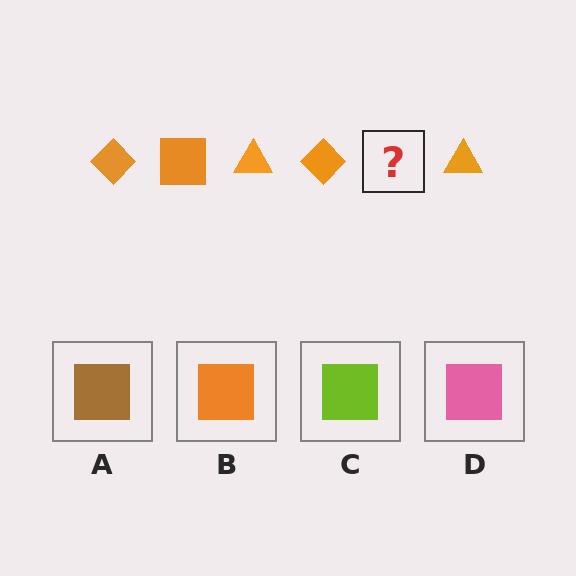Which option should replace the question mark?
Option B.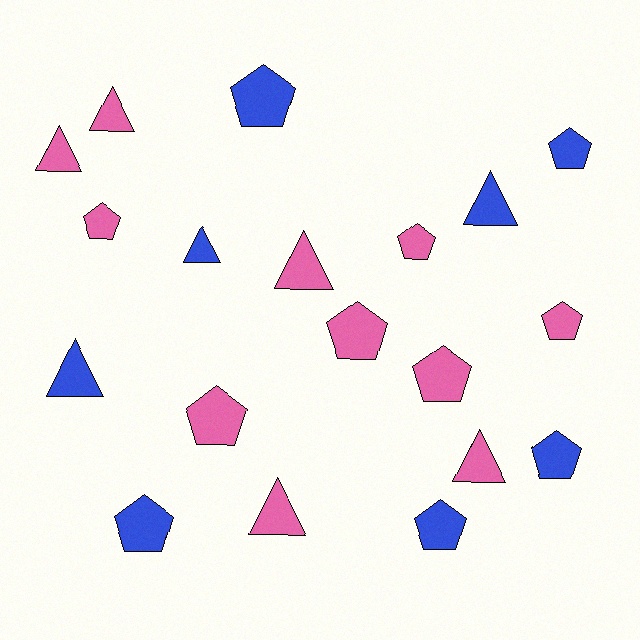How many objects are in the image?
There are 19 objects.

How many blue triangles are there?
There are 3 blue triangles.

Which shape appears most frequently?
Pentagon, with 11 objects.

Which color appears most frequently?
Pink, with 11 objects.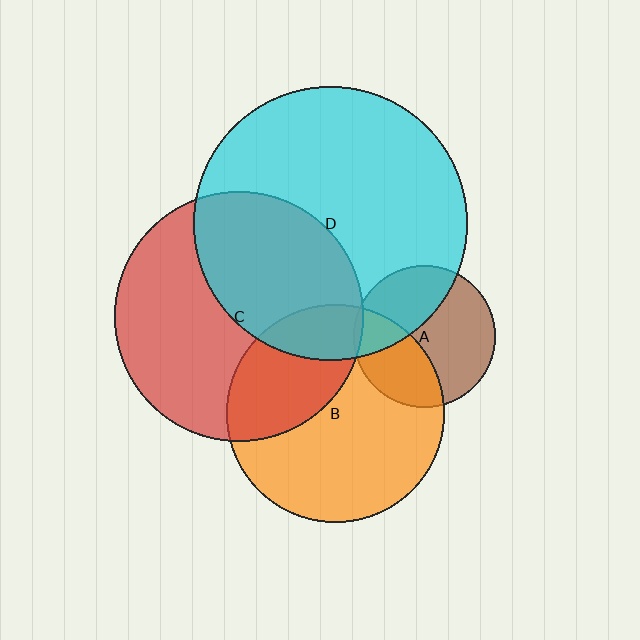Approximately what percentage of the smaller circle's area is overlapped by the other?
Approximately 35%.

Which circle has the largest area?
Circle D (cyan).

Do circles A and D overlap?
Yes.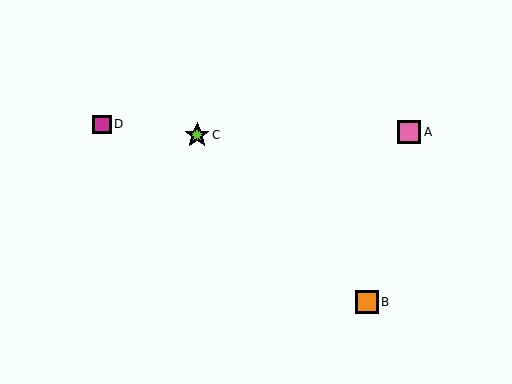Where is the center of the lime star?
The center of the lime star is at (197, 135).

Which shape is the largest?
The lime star (labeled C) is the largest.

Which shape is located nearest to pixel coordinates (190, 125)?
The lime star (labeled C) at (197, 135) is nearest to that location.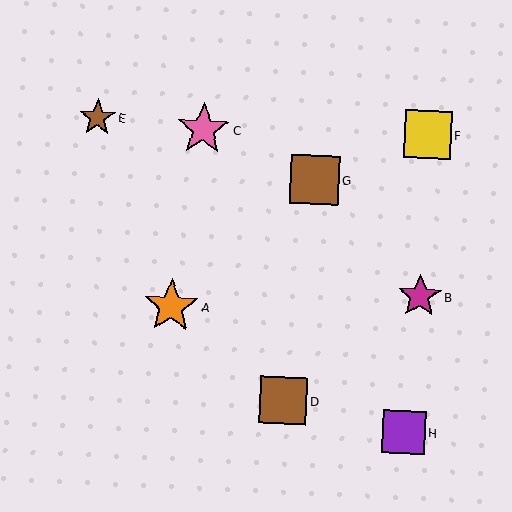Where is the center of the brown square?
The center of the brown square is at (283, 400).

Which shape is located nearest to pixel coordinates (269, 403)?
The brown square (labeled D) at (283, 400) is nearest to that location.